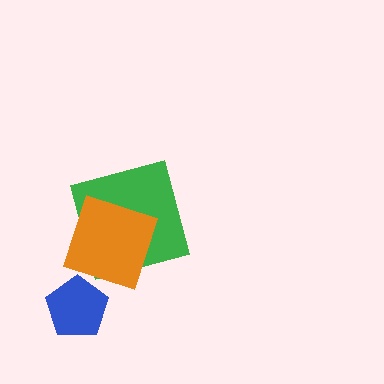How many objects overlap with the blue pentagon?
0 objects overlap with the blue pentagon.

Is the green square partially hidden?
Yes, it is partially covered by another shape.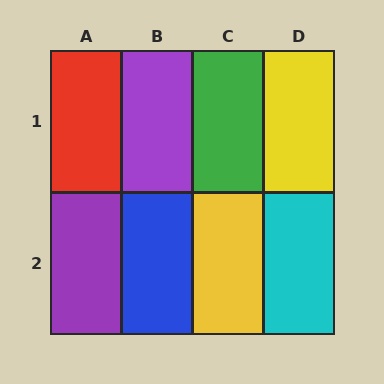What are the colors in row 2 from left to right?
Purple, blue, yellow, cyan.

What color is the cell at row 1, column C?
Green.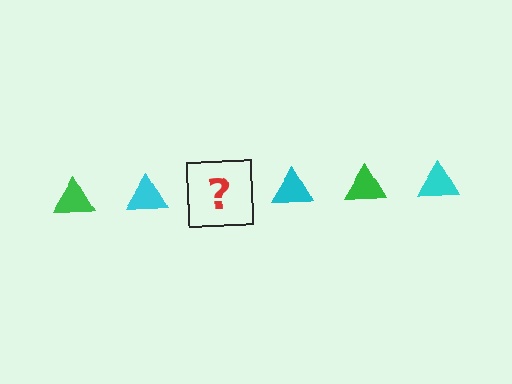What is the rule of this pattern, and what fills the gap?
The rule is that the pattern cycles through green, cyan triangles. The gap should be filled with a green triangle.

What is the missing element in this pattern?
The missing element is a green triangle.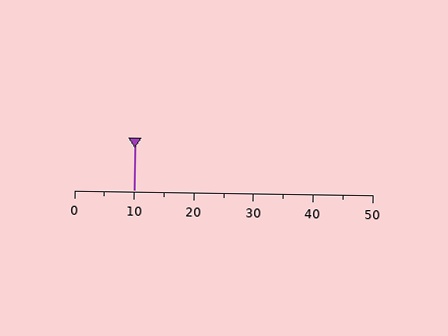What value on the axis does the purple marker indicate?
The marker indicates approximately 10.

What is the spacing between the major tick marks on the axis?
The major ticks are spaced 10 apart.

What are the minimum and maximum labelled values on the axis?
The axis runs from 0 to 50.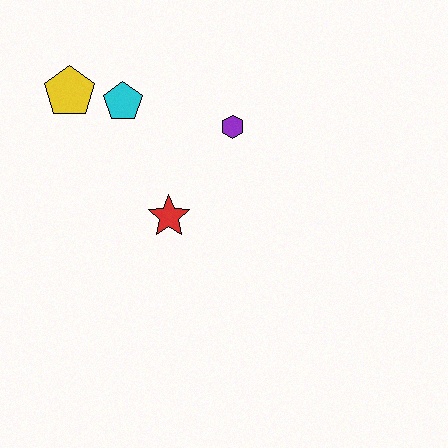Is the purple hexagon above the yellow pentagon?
No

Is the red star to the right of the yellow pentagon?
Yes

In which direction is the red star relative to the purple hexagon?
The red star is below the purple hexagon.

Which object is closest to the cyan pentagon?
The yellow pentagon is closest to the cyan pentagon.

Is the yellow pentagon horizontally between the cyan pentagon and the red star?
No